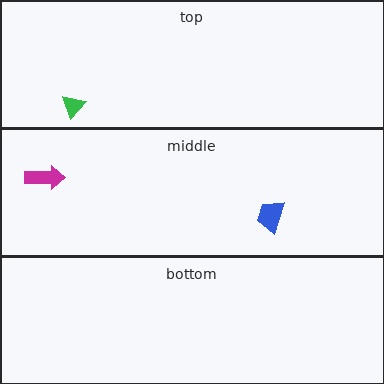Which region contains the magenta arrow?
The middle region.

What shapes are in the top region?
The green triangle.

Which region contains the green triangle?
The top region.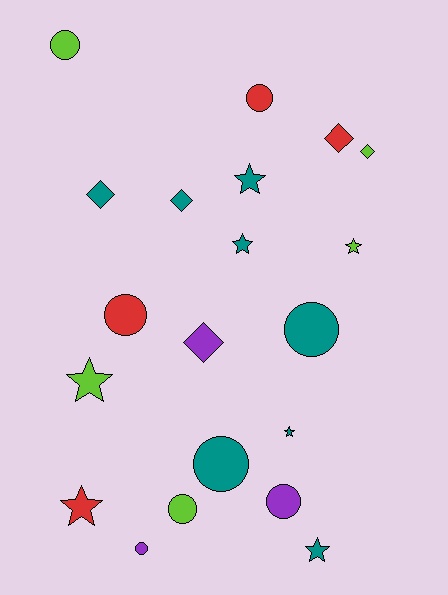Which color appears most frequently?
Teal, with 8 objects.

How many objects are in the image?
There are 20 objects.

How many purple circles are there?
There are 2 purple circles.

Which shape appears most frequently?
Circle, with 8 objects.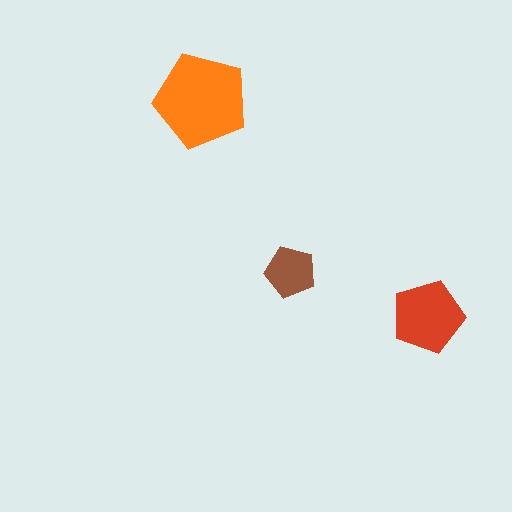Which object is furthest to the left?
The orange pentagon is leftmost.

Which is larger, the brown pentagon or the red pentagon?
The red one.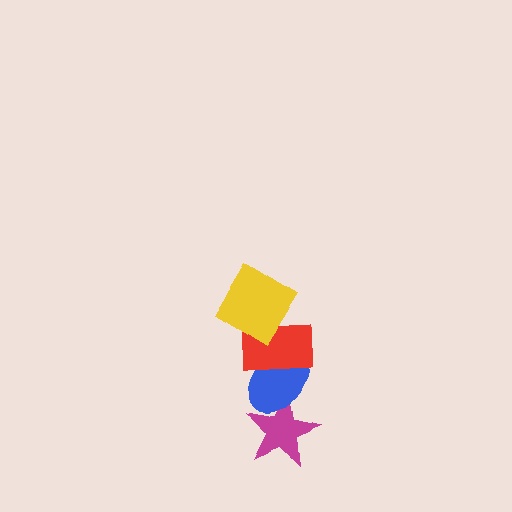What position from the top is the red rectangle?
The red rectangle is 2nd from the top.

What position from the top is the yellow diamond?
The yellow diamond is 1st from the top.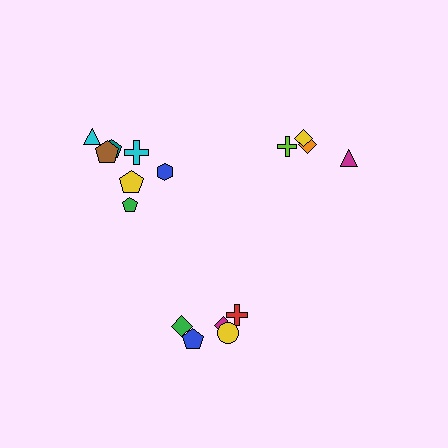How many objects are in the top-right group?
There are 4 objects.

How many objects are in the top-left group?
There are 7 objects.